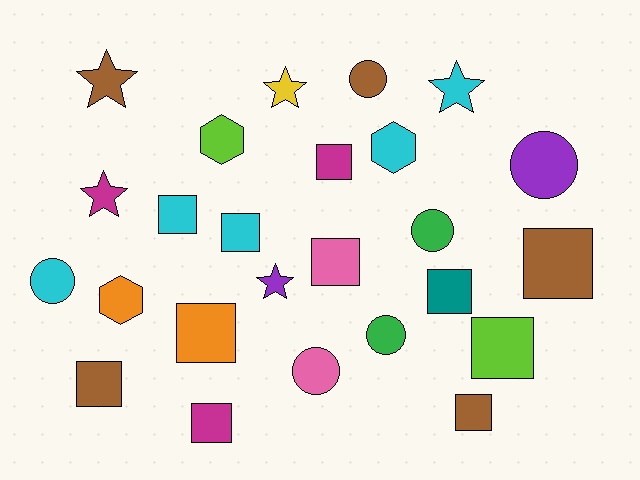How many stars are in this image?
There are 5 stars.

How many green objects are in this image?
There are 2 green objects.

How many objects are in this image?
There are 25 objects.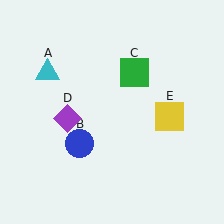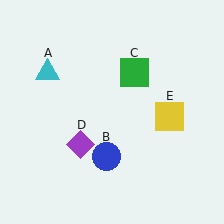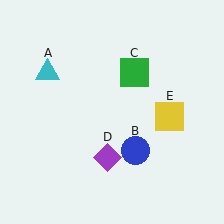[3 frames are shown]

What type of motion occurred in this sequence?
The blue circle (object B), purple diamond (object D) rotated counterclockwise around the center of the scene.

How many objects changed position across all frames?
2 objects changed position: blue circle (object B), purple diamond (object D).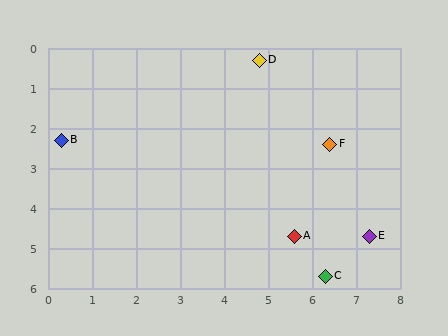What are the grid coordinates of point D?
Point D is at approximately (4.8, 0.3).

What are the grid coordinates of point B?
Point B is at approximately (0.3, 2.3).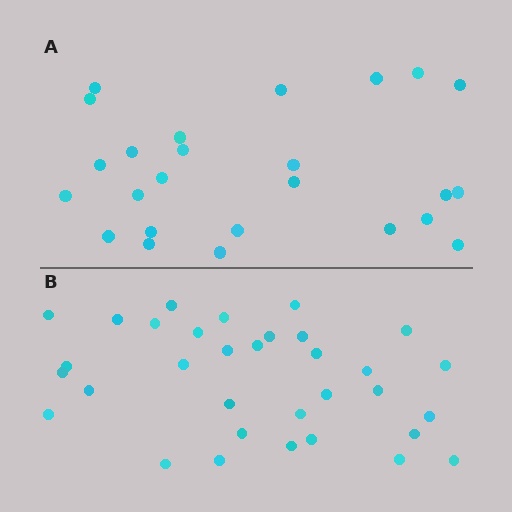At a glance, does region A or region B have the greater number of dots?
Region B (the bottom region) has more dots.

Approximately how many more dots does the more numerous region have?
Region B has roughly 8 or so more dots than region A.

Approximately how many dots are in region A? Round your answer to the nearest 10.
About 20 dots. (The exact count is 25, which rounds to 20.)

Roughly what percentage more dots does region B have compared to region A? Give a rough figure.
About 30% more.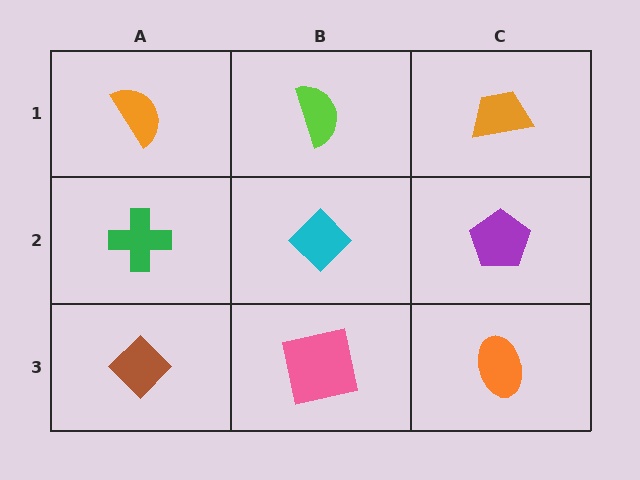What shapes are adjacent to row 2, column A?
An orange semicircle (row 1, column A), a brown diamond (row 3, column A), a cyan diamond (row 2, column B).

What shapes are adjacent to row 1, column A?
A green cross (row 2, column A), a lime semicircle (row 1, column B).